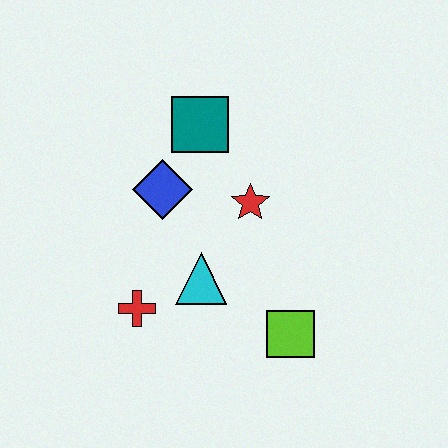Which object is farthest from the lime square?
The teal square is farthest from the lime square.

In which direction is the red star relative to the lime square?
The red star is above the lime square.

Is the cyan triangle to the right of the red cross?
Yes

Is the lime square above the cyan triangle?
No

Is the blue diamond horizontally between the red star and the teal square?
No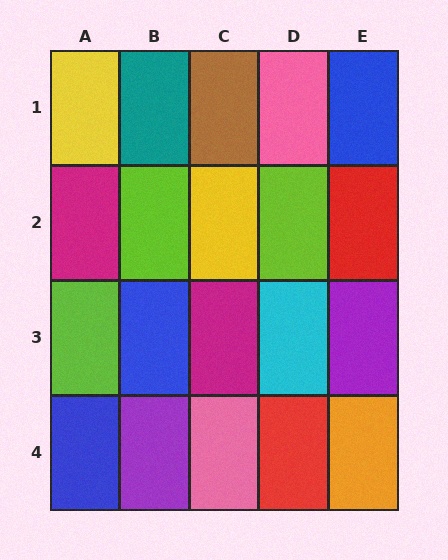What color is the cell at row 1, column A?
Yellow.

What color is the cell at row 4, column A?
Blue.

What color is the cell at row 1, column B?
Teal.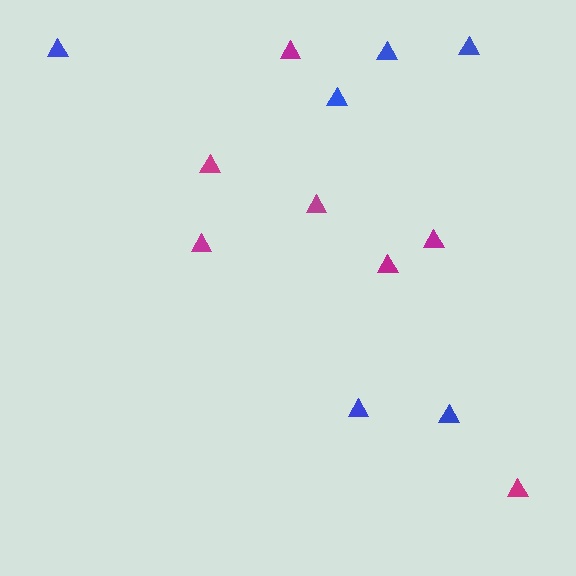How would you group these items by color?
There are 2 groups: one group of magenta triangles (7) and one group of blue triangles (6).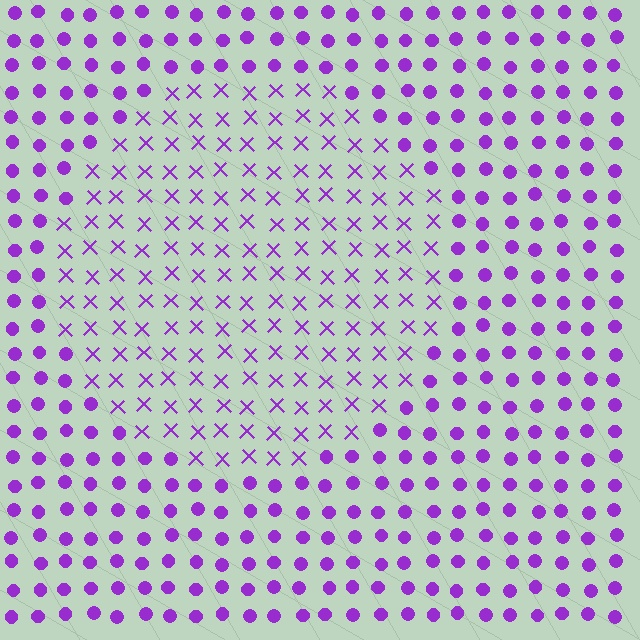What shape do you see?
I see a circle.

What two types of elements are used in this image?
The image uses X marks inside the circle region and circles outside it.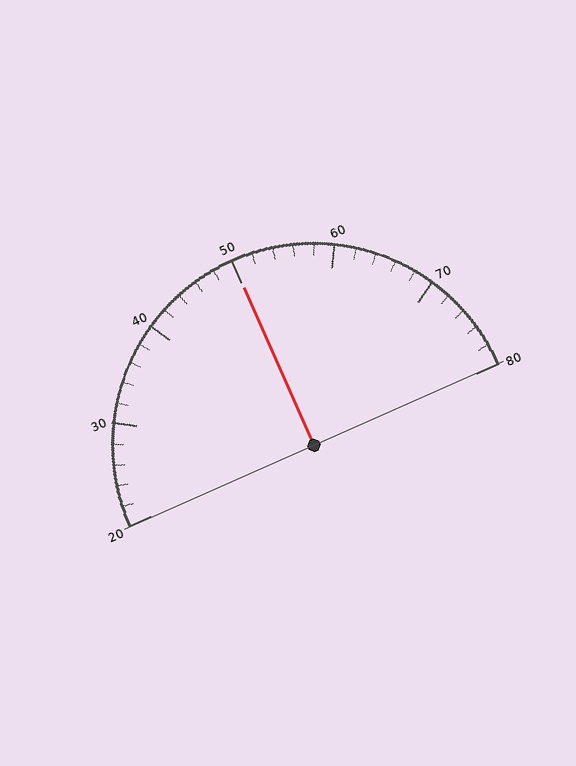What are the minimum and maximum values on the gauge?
The gauge ranges from 20 to 80.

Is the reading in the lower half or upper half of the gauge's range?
The reading is in the upper half of the range (20 to 80).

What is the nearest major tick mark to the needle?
The nearest major tick mark is 50.